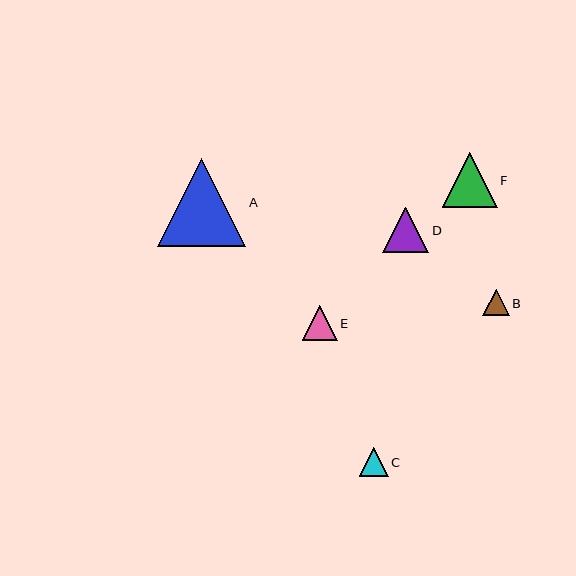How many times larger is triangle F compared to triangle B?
Triangle F is approximately 2.1 times the size of triangle B.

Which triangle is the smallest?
Triangle B is the smallest with a size of approximately 27 pixels.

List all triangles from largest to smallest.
From largest to smallest: A, F, D, E, C, B.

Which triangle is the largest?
Triangle A is the largest with a size of approximately 88 pixels.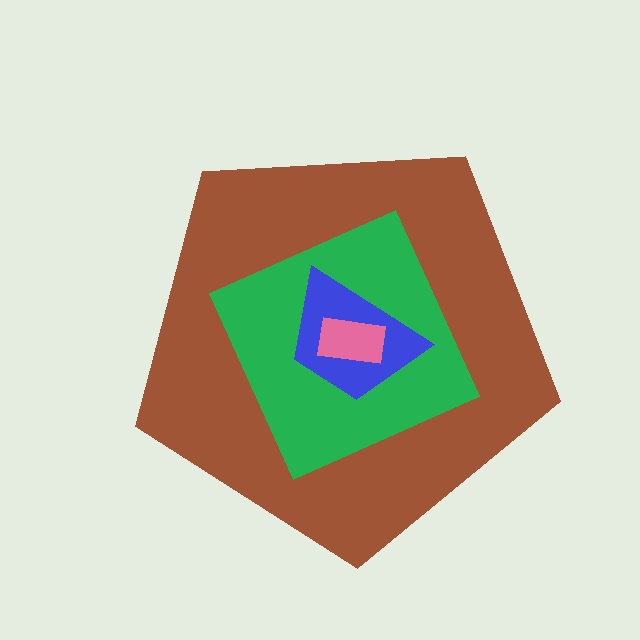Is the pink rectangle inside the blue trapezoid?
Yes.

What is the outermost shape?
The brown pentagon.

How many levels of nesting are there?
4.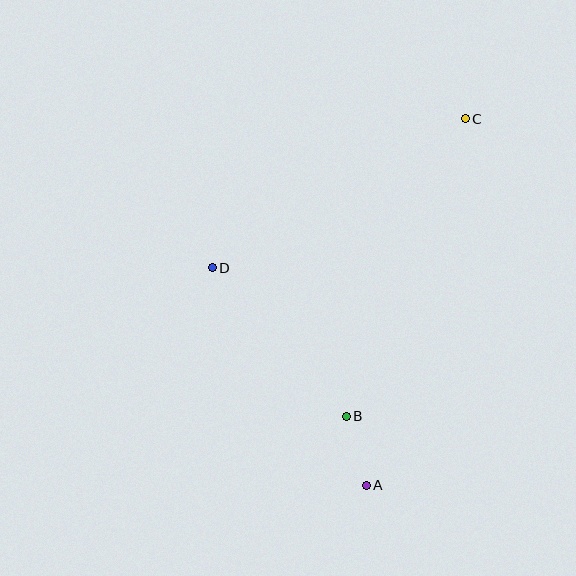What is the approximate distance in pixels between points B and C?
The distance between B and C is approximately 321 pixels.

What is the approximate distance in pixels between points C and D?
The distance between C and D is approximately 294 pixels.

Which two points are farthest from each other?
Points A and C are farthest from each other.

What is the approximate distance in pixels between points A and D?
The distance between A and D is approximately 267 pixels.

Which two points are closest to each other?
Points A and B are closest to each other.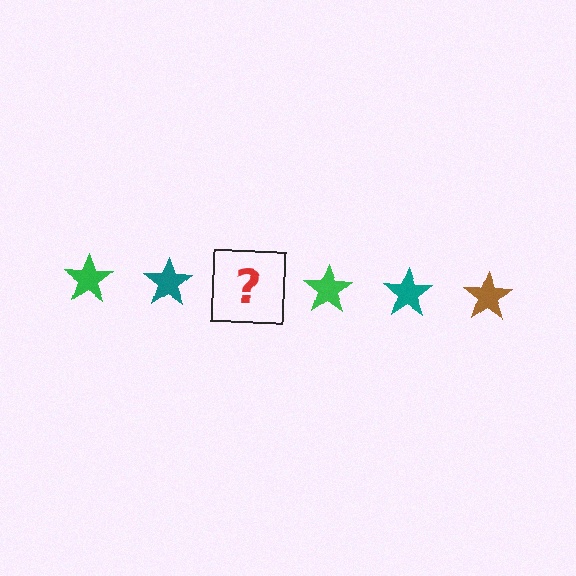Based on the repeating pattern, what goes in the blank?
The blank should be a brown star.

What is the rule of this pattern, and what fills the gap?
The rule is that the pattern cycles through green, teal, brown stars. The gap should be filled with a brown star.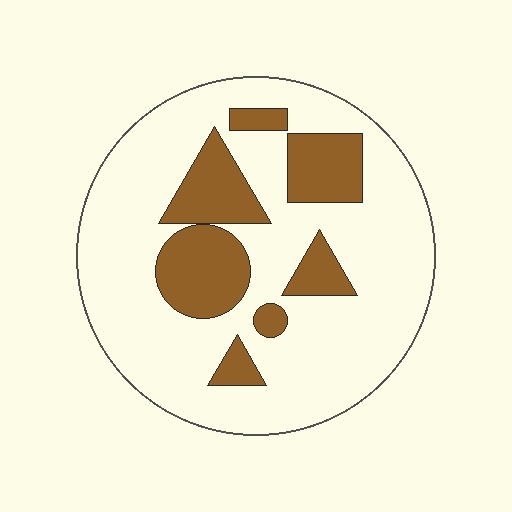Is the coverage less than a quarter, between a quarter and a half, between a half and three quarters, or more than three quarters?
Less than a quarter.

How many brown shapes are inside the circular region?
7.